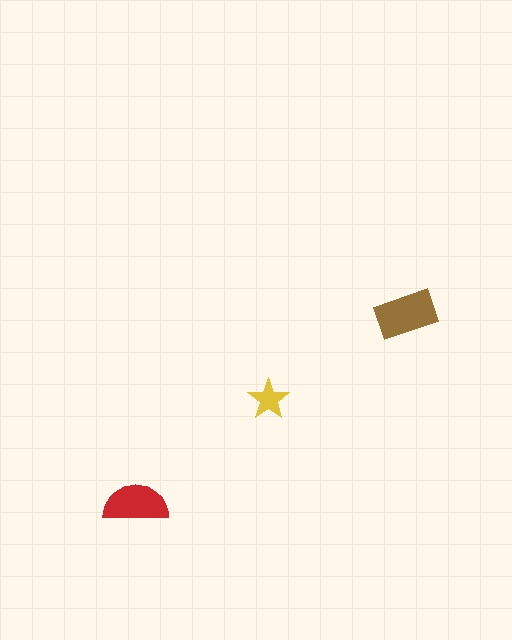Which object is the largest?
The brown rectangle.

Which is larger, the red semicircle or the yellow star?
The red semicircle.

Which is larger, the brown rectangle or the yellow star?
The brown rectangle.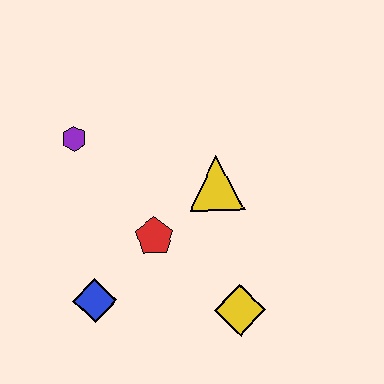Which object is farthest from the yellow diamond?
The purple hexagon is farthest from the yellow diamond.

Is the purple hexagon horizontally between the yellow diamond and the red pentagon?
No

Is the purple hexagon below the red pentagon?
No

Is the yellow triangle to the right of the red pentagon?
Yes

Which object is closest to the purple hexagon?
The red pentagon is closest to the purple hexagon.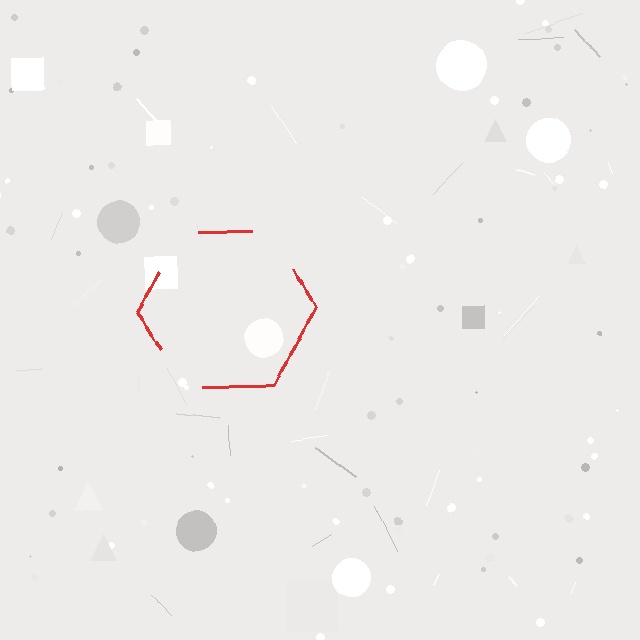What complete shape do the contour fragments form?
The contour fragments form a hexagon.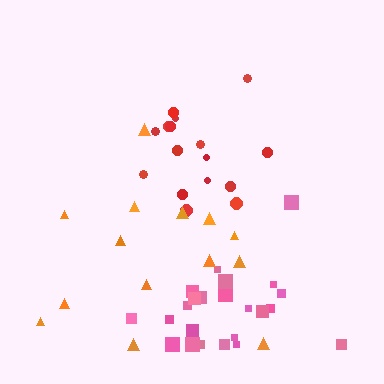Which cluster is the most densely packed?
Red.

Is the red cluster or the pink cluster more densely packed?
Red.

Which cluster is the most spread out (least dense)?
Orange.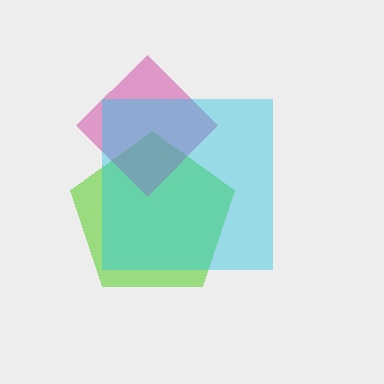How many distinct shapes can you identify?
There are 3 distinct shapes: a lime pentagon, a magenta diamond, a cyan square.